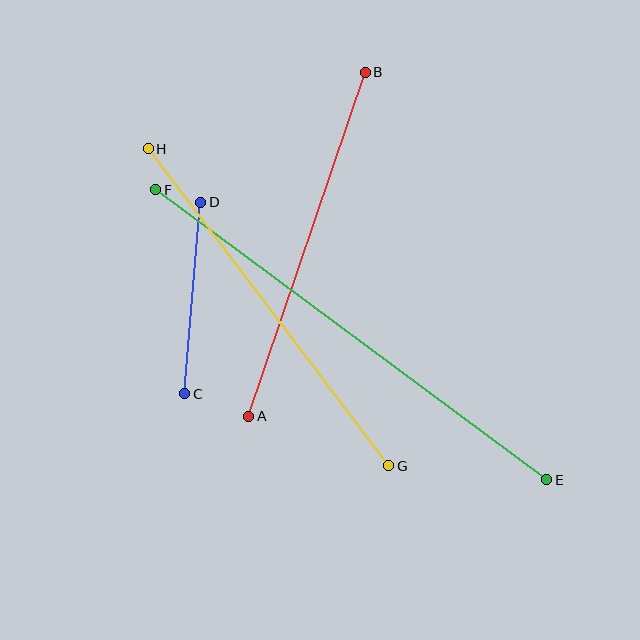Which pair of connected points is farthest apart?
Points E and F are farthest apart.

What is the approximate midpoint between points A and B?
The midpoint is at approximately (307, 244) pixels.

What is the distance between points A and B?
The distance is approximately 363 pixels.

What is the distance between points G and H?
The distance is approximately 398 pixels.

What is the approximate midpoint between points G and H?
The midpoint is at approximately (269, 307) pixels.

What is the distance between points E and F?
The distance is approximately 487 pixels.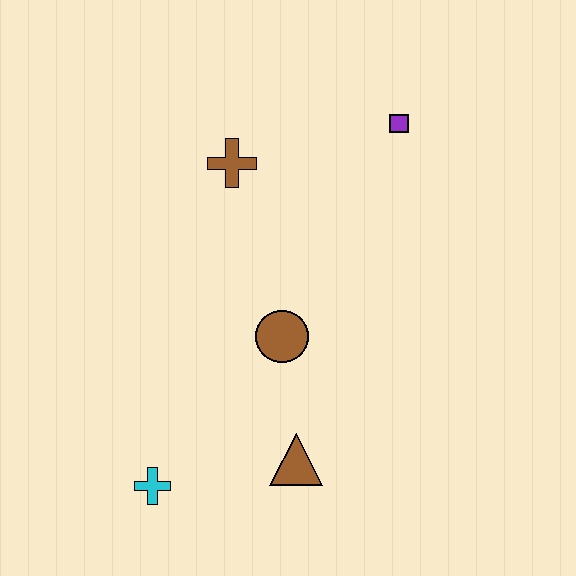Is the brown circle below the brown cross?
Yes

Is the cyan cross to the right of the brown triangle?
No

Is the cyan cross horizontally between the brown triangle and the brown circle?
No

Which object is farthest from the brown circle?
The purple square is farthest from the brown circle.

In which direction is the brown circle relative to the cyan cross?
The brown circle is above the cyan cross.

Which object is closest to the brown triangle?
The brown circle is closest to the brown triangle.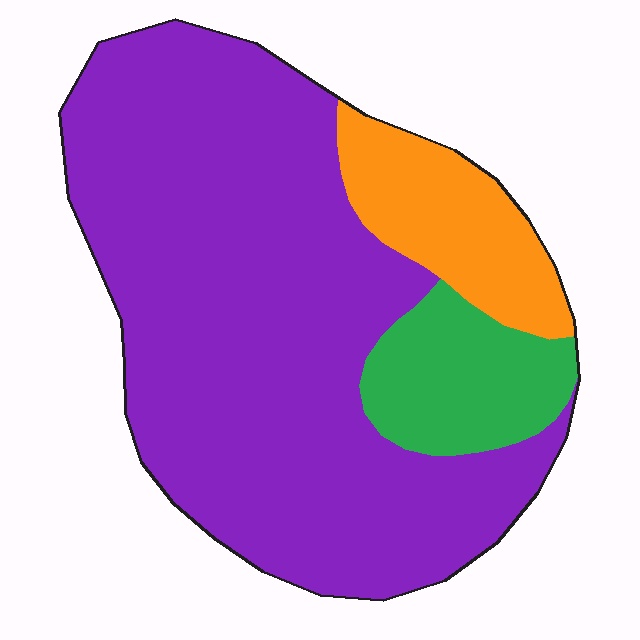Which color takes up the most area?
Purple, at roughly 75%.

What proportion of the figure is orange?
Orange takes up less than a quarter of the figure.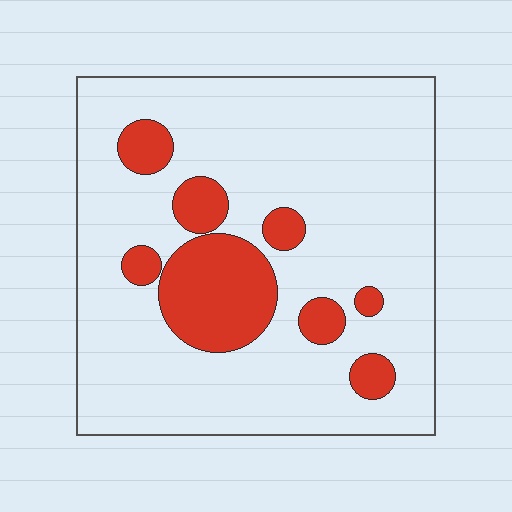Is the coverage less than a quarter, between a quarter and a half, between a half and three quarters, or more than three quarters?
Less than a quarter.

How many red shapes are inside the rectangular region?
8.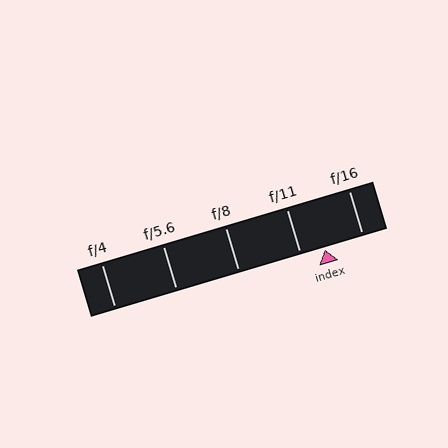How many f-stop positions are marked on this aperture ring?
There are 5 f-stop positions marked.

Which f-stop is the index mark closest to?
The index mark is closest to f/11.